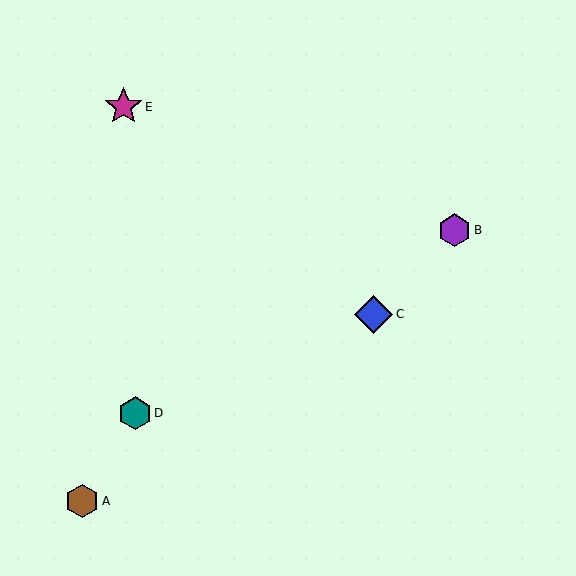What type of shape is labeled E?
Shape E is a magenta star.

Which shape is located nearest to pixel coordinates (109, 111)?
The magenta star (labeled E) at (123, 107) is nearest to that location.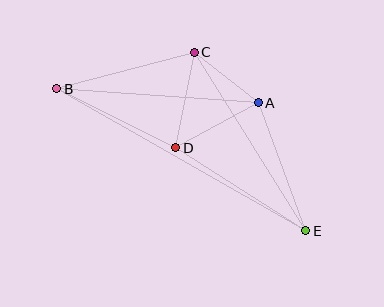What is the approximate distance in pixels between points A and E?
The distance between A and E is approximately 136 pixels.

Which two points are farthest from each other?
Points B and E are farthest from each other.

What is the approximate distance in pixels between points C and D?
The distance between C and D is approximately 97 pixels.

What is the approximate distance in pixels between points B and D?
The distance between B and D is approximately 133 pixels.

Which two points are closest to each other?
Points A and C are closest to each other.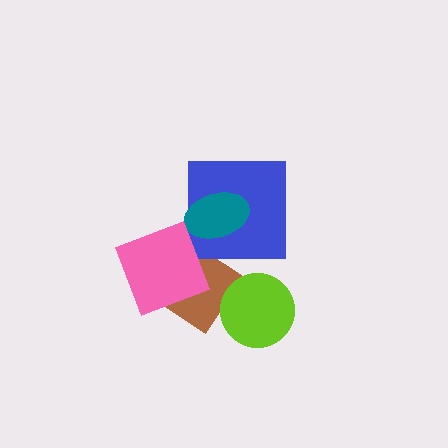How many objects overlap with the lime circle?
1 object overlaps with the lime circle.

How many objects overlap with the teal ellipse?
1 object overlaps with the teal ellipse.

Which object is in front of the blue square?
The teal ellipse is in front of the blue square.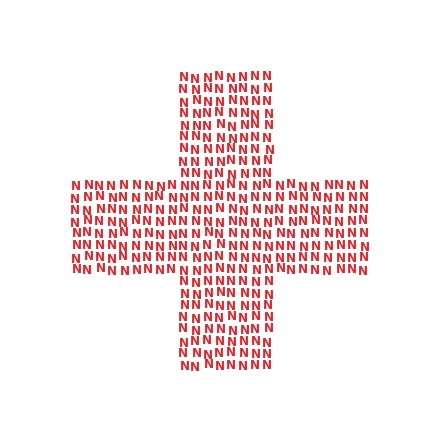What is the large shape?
The large shape is a cross.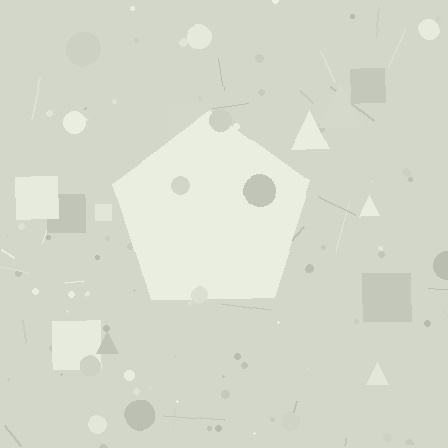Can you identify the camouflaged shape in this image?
The camouflaged shape is a pentagon.